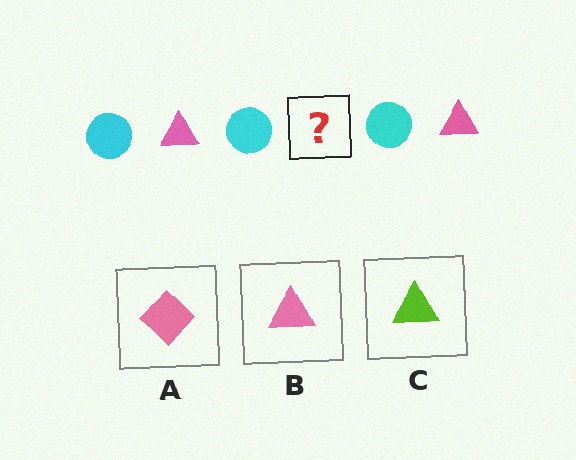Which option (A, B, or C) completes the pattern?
B.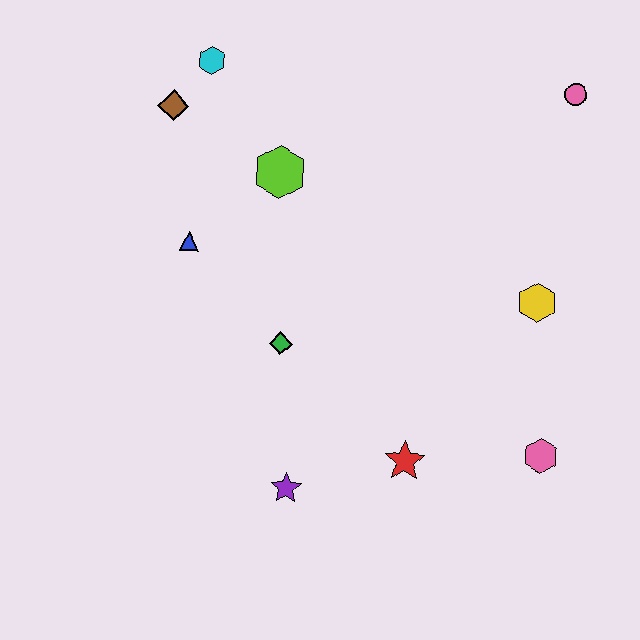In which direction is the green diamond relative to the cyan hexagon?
The green diamond is below the cyan hexagon.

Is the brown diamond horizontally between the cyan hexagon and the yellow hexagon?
No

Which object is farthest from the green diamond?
The pink circle is farthest from the green diamond.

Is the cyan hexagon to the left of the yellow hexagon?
Yes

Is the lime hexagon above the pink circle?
No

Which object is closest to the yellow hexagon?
The pink hexagon is closest to the yellow hexagon.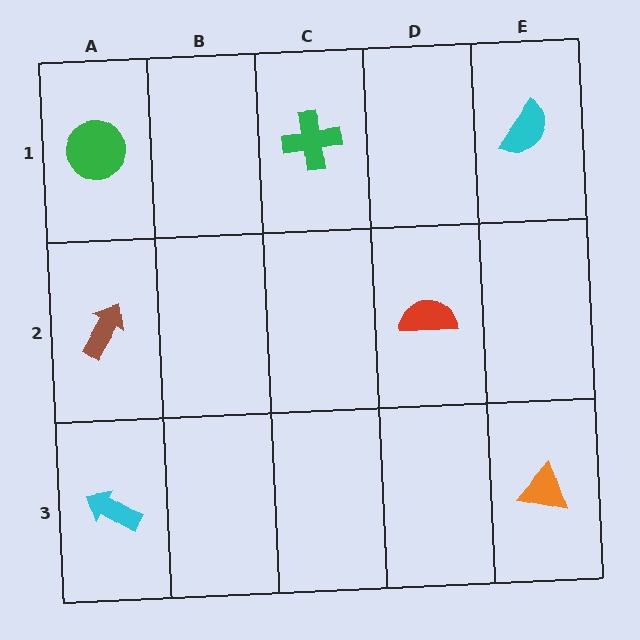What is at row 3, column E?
An orange triangle.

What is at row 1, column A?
A green circle.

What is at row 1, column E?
A cyan semicircle.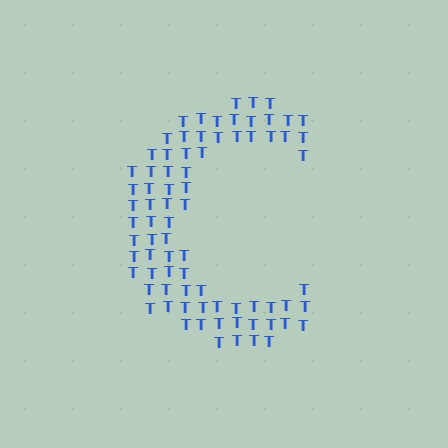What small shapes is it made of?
It is made of small letter T's.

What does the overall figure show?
The overall figure shows the letter C.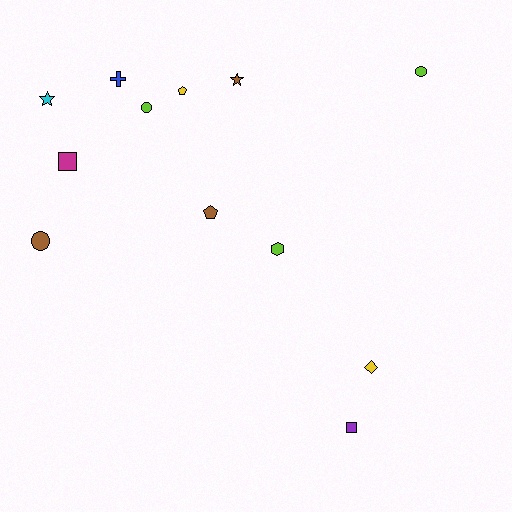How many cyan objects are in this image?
There is 1 cyan object.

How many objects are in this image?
There are 12 objects.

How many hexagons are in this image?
There is 1 hexagon.